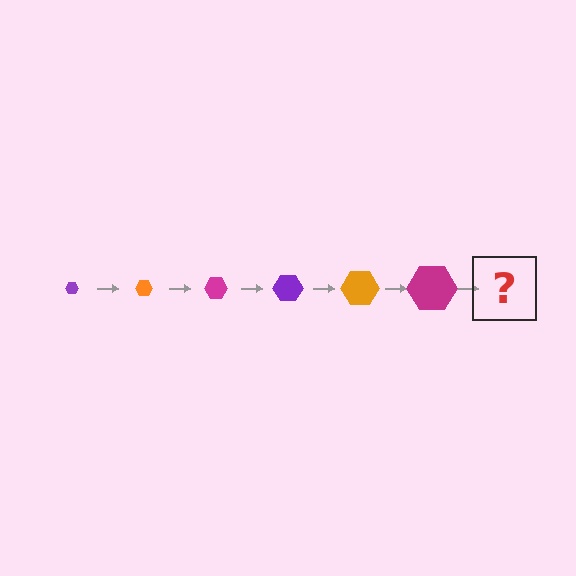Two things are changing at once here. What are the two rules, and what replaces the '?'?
The two rules are that the hexagon grows larger each step and the color cycles through purple, orange, and magenta. The '?' should be a purple hexagon, larger than the previous one.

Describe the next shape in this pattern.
It should be a purple hexagon, larger than the previous one.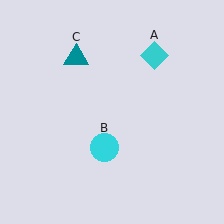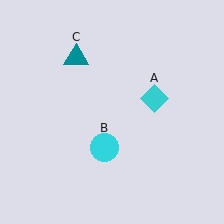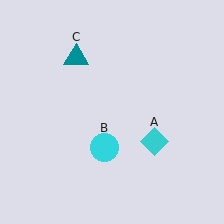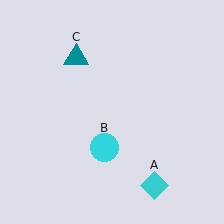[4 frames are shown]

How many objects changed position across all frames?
1 object changed position: cyan diamond (object A).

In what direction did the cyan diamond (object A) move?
The cyan diamond (object A) moved down.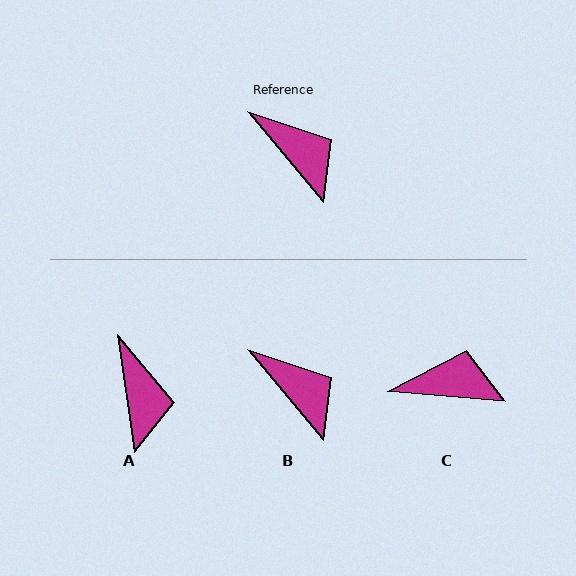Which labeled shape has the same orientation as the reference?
B.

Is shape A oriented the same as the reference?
No, it is off by about 31 degrees.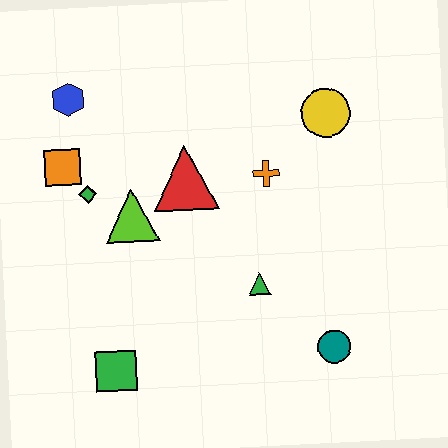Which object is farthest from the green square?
The yellow circle is farthest from the green square.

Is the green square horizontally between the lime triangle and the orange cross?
No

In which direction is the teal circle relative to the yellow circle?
The teal circle is below the yellow circle.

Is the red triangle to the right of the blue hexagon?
Yes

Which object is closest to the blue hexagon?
The orange square is closest to the blue hexagon.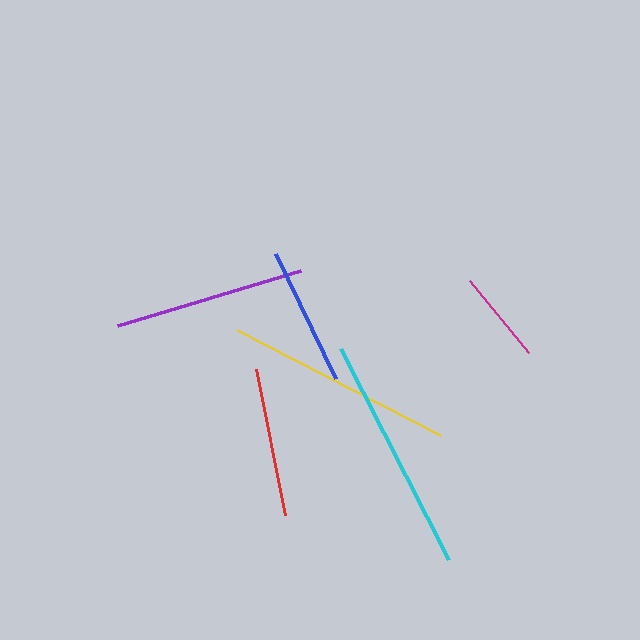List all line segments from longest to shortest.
From longest to shortest: cyan, yellow, purple, red, blue, magenta.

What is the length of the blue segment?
The blue segment is approximately 139 pixels long.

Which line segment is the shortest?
The magenta line is the shortest at approximately 93 pixels.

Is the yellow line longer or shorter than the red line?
The yellow line is longer than the red line.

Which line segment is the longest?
The cyan line is the longest at approximately 237 pixels.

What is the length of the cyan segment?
The cyan segment is approximately 237 pixels long.